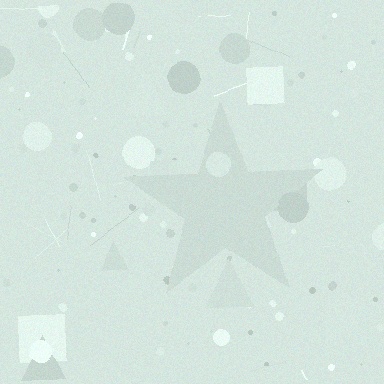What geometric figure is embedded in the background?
A star is embedded in the background.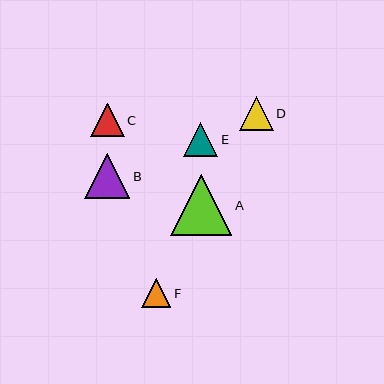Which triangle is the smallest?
Triangle F is the smallest with a size of approximately 29 pixels.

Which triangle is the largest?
Triangle A is the largest with a size of approximately 61 pixels.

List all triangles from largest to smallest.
From largest to smallest: A, B, E, D, C, F.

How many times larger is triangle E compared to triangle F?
Triangle E is approximately 1.2 times the size of triangle F.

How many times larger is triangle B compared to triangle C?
Triangle B is approximately 1.3 times the size of triangle C.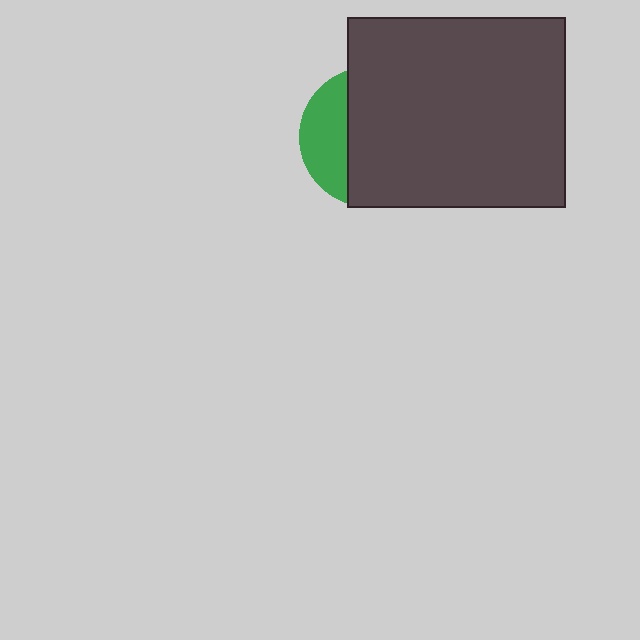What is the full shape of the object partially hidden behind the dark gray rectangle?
The partially hidden object is a green circle.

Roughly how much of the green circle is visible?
A small part of it is visible (roughly 31%).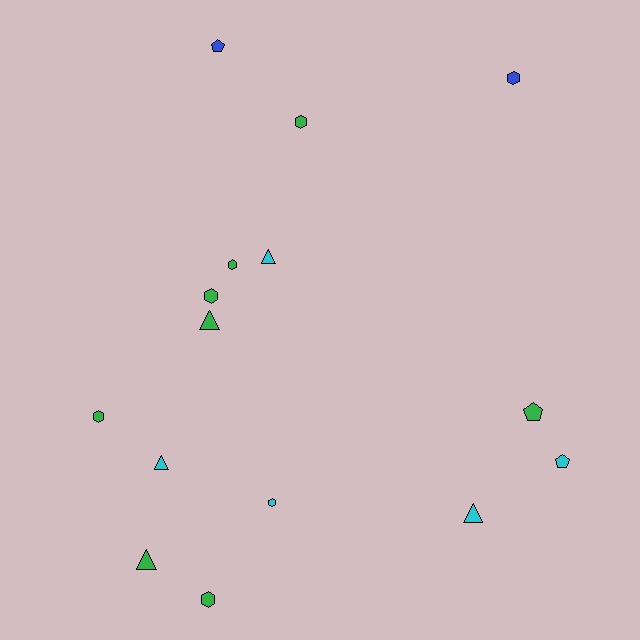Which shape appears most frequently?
Hexagon, with 7 objects.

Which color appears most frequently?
Green, with 8 objects.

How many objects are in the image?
There are 15 objects.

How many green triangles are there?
There are 2 green triangles.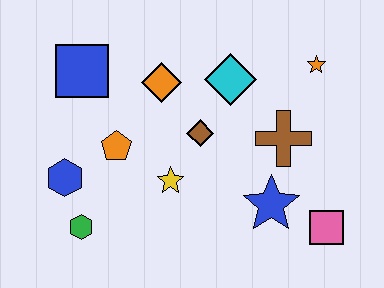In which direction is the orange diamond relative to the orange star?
The orange diamond is to the left of the orange star.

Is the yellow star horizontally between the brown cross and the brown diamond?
No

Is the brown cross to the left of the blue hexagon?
No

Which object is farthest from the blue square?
The pink square is farthest from the blue square.